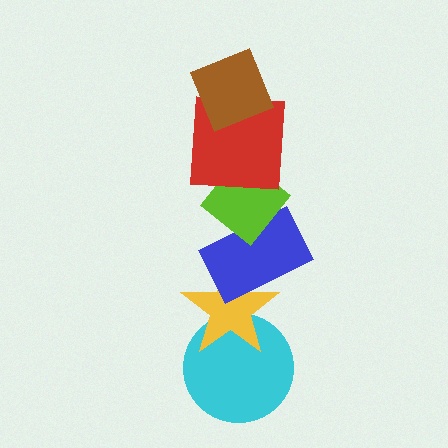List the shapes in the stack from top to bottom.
From top to bottom: the brown diamond, the red square, the lime diamond, the blue rectangle, the yellow star, the cyan circle.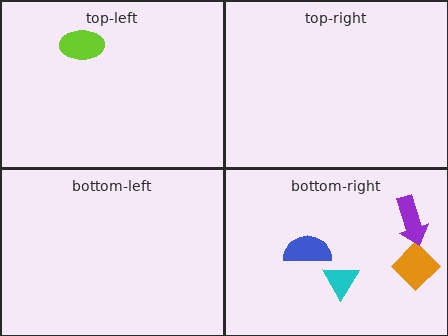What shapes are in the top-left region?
The lime ellipse.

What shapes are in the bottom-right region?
The orange diamond, the blue semicircle, the cyan triangle, the purple arrow.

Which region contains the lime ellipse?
The top-left region.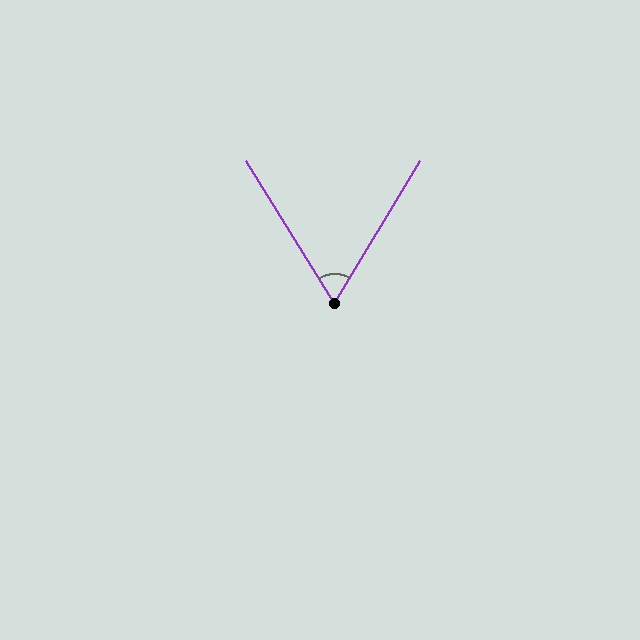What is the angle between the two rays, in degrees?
Approximately 63 degrees.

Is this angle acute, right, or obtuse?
It is acute.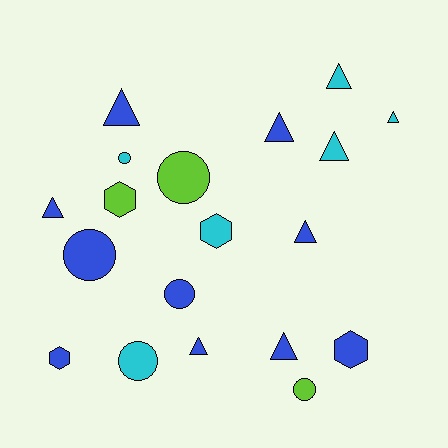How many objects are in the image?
There are 19 objects.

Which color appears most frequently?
Blue, with 10 objects.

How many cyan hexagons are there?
There is 1 cyan hexagon.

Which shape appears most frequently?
Triangle, with 9 objects.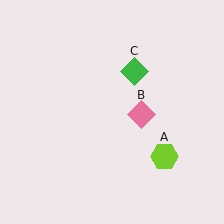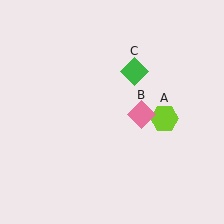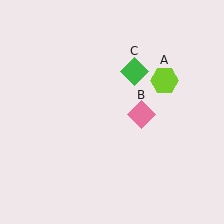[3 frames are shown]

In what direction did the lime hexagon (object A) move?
The lime hexagon (object A) moved up.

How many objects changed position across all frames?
1 object changed position: lime hexagon (object A).